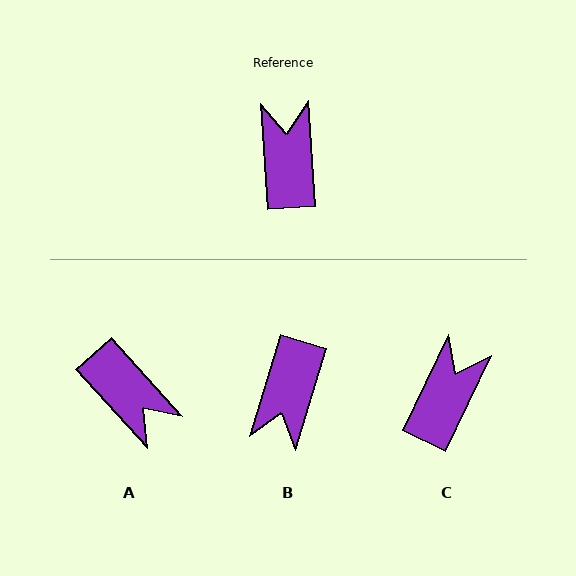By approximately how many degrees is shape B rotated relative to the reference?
Approximately 160 degrees counter-clockwise.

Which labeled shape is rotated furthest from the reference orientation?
B, about 160 degrees away.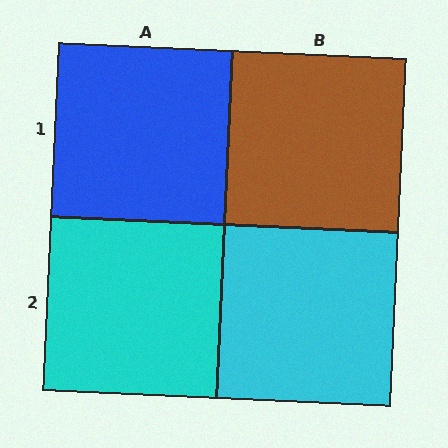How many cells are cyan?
2 cells are cyan.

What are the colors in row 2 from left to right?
Cyan, cyan.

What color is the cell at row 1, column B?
Brown.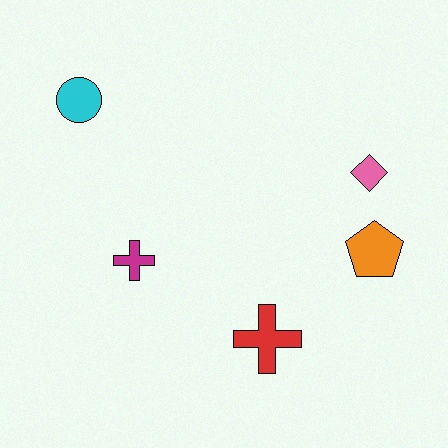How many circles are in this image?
There is 1 circle.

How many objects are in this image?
There are 5 objects.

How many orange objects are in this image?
There is 1 orange object.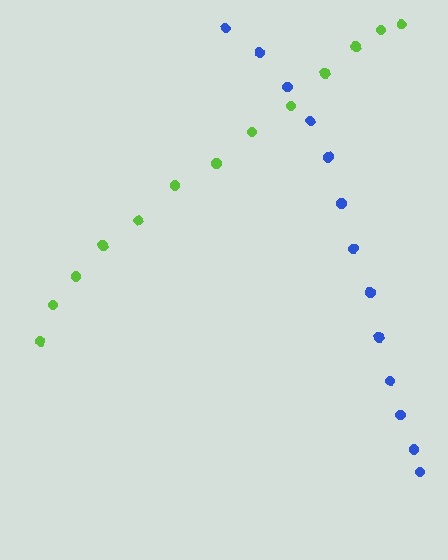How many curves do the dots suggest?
There are 2 distinct paths.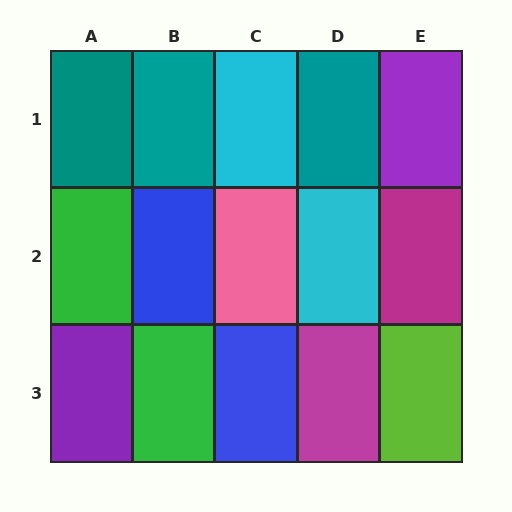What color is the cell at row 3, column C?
Blue.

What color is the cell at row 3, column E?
Lime.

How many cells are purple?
2 cells are purple.